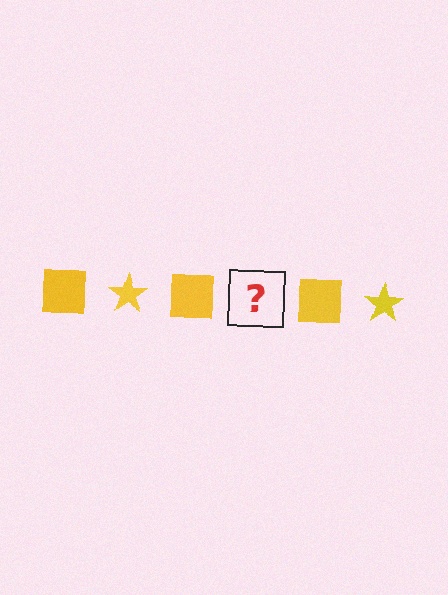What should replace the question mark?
The question mark should be replaced with a yellow star.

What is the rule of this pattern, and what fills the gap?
The rule is that the pattern cycles through square, star shapes in yellow. The gap should be filled with a yellow star.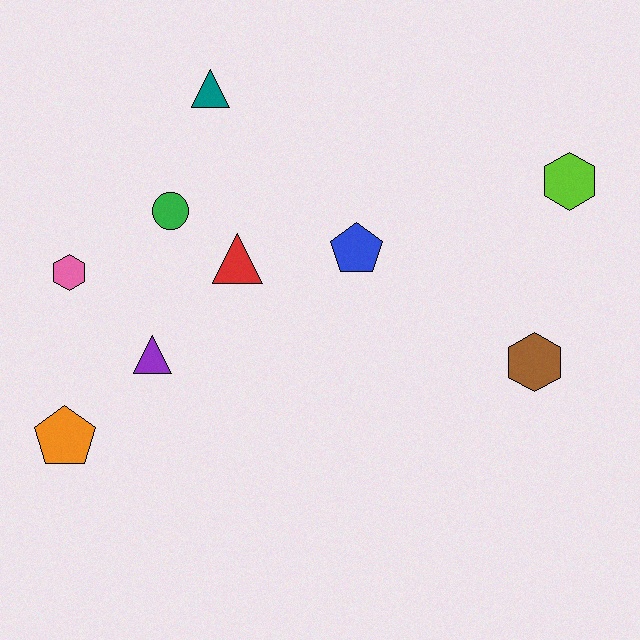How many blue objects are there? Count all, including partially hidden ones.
There is 1 blue object.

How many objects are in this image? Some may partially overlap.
There are 9 objects.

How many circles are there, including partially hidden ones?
There is 1 circle.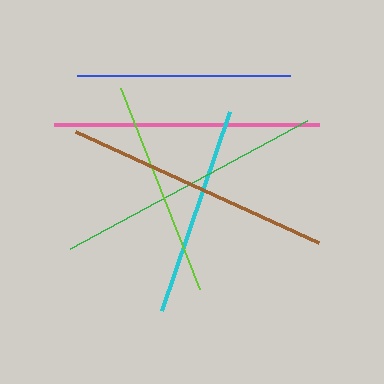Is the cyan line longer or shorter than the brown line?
The brown line is longer than the cyan line.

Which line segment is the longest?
The green line is the longest at approximately 269 pixels.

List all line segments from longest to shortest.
From longest to shortest: green, brown, pink, lime, blue, cyan.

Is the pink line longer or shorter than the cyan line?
The pink line is longer than the cyan line.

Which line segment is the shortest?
The cyan line is the shortest at approximately 210 pixels.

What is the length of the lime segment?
The lime segment is approximately 217 pixels long.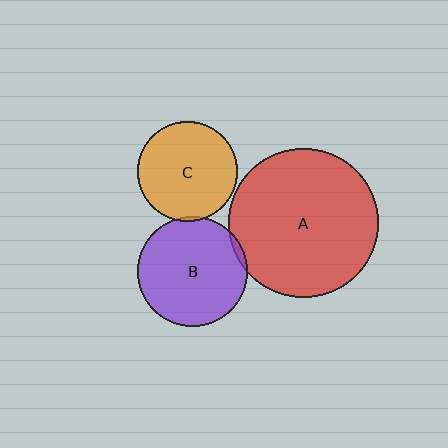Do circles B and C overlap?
Yes.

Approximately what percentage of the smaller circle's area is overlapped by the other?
Approximately 5%.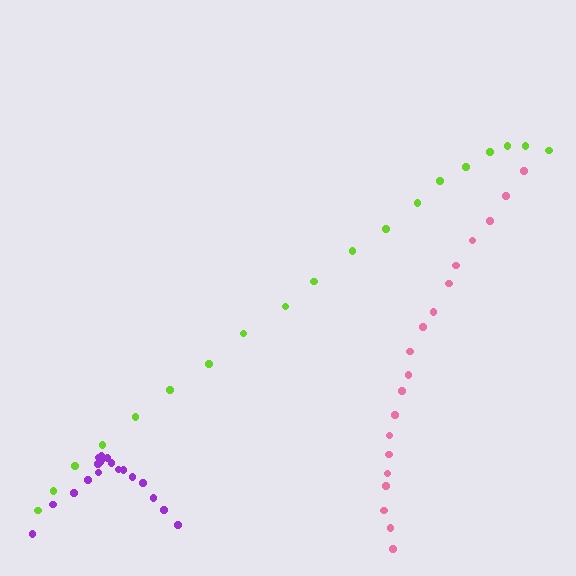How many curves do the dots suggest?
There are 3 distinct paths.